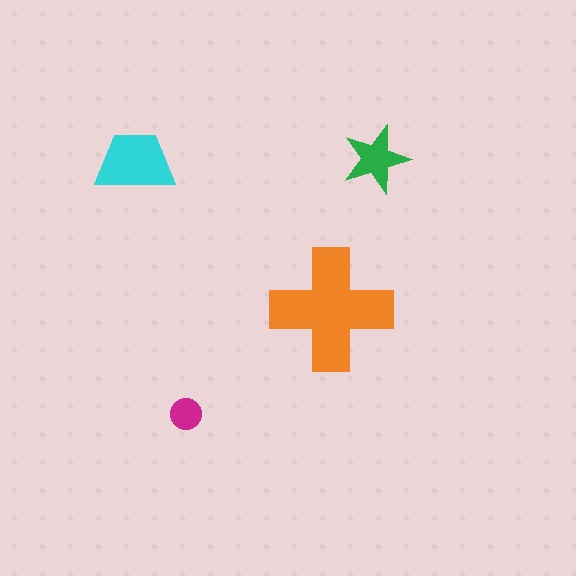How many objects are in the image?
There are 4 objects in the image.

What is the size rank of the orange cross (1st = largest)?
1st.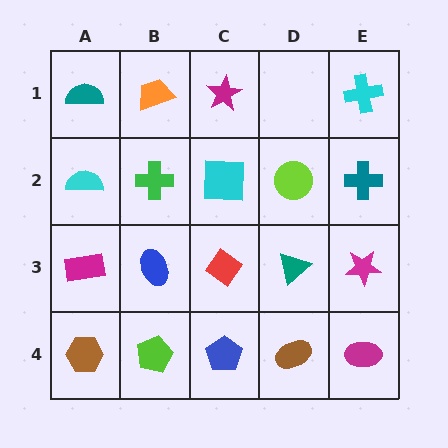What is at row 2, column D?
A lime circle.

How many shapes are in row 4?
5 shapes.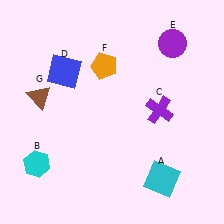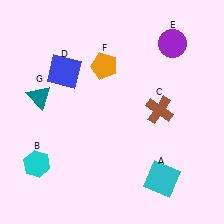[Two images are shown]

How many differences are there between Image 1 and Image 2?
There are 2 differences between the two images.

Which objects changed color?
C changed from purple to brown. G changed from brown to teal.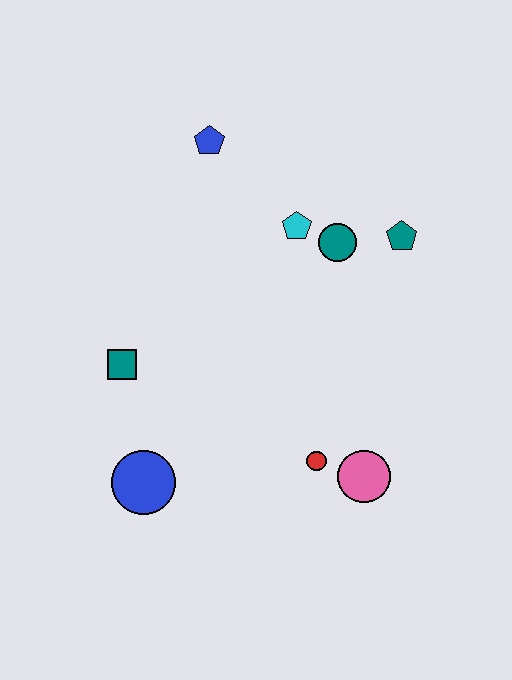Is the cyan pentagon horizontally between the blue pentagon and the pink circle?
Yes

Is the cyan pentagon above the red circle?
Yes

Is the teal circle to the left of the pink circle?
Yes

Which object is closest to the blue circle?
The teal square is closest to the blue circle.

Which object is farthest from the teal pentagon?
The blue circle is farthest from the teal pentagon.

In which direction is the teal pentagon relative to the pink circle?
The teal pentagon is above the pink circle.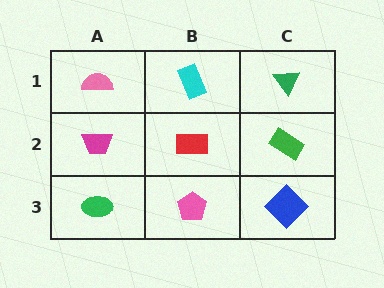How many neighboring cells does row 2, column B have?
4.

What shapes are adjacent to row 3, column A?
A magenta trapezoid (row 2, column A), a pink pentagon (row 3, column B).